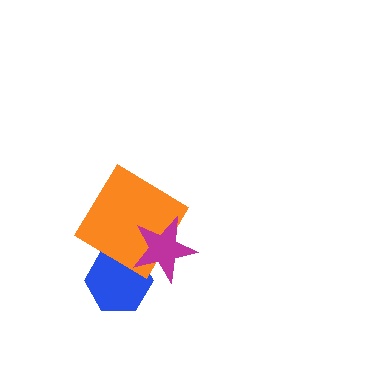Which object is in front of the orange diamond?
The magenta star is in front of the orange diamond.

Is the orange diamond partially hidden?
Yes, it is partially covered by another shape.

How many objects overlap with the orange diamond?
2 objects overlap with the orange diamond.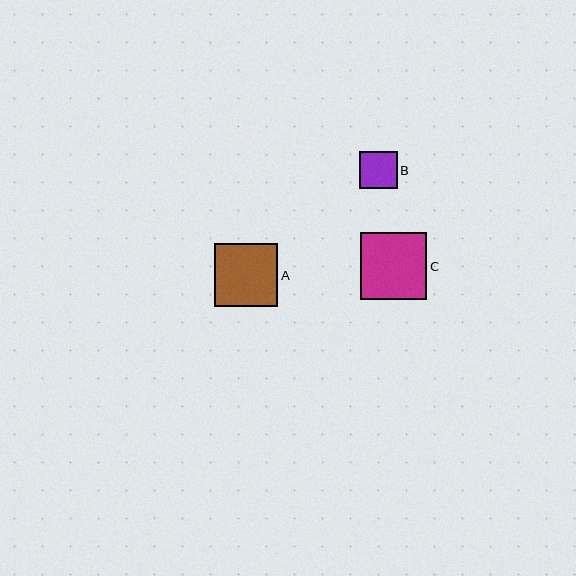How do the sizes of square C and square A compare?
Square C and square A are approximately the same size.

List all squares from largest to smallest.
From largest to smallest: C, A, B.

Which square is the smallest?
Square B is the smallest with a size of approximately 37 pixels.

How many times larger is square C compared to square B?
Square C is approximately 1.8 times the size of square B.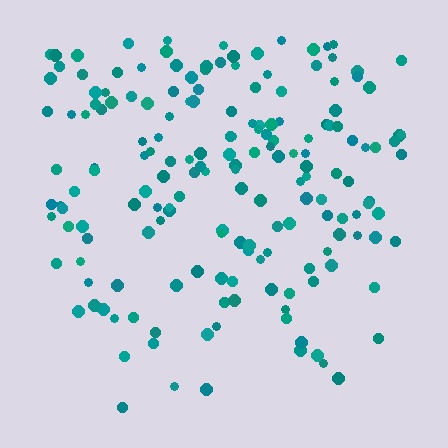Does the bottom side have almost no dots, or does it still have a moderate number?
Still a moderate number, just noticeably fewer than the top.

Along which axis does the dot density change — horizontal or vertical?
Vertical.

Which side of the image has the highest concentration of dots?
The top.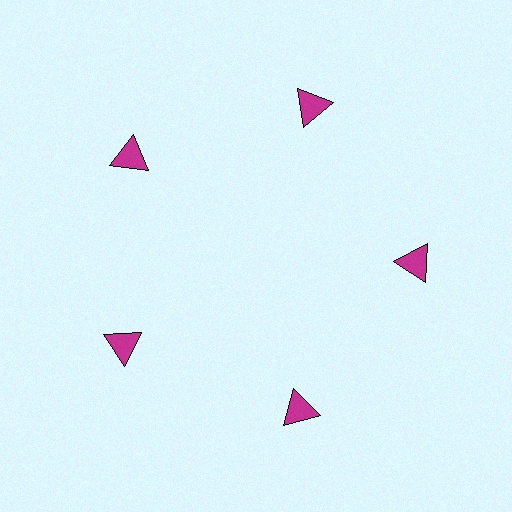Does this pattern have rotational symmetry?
Yes, this pattern has 5-fold rotational symmetry. It looks the same after rotating 72 degrees around the center.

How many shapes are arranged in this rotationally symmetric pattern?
There are 5 shapes, arranged in 5 groups of 1.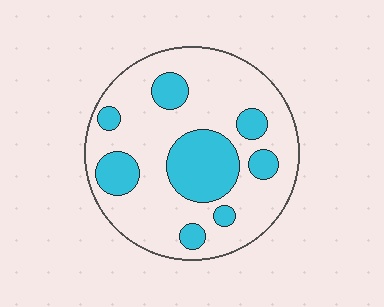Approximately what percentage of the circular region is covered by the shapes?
Approximately 25%.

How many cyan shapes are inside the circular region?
8.